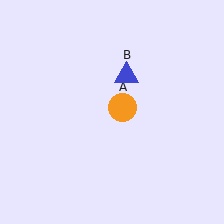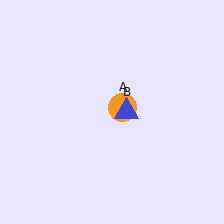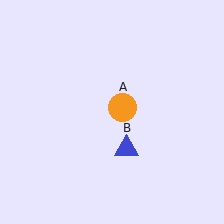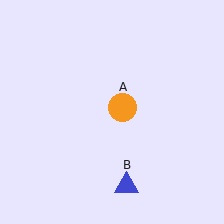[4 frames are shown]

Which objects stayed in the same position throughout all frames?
Orange circle (object A) remained stationary.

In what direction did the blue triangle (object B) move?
The blue triangle (object B) moved down.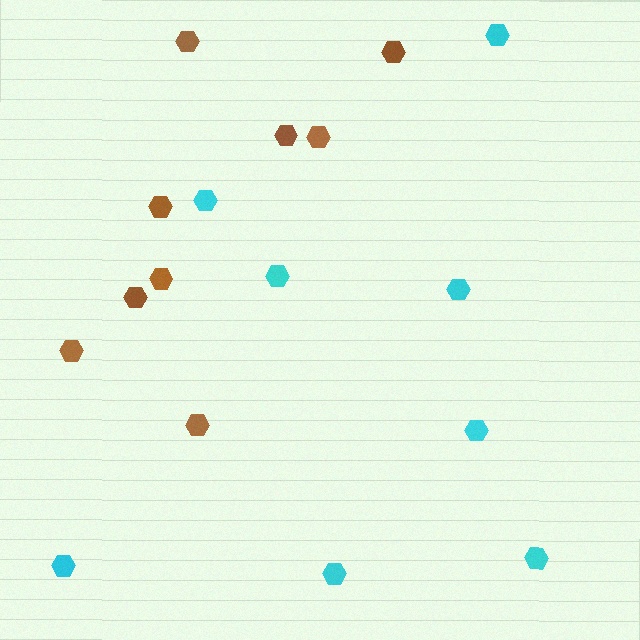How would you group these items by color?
There are 2 groups: one group of cyan hexagons (8) and one group of brown hexagons (9).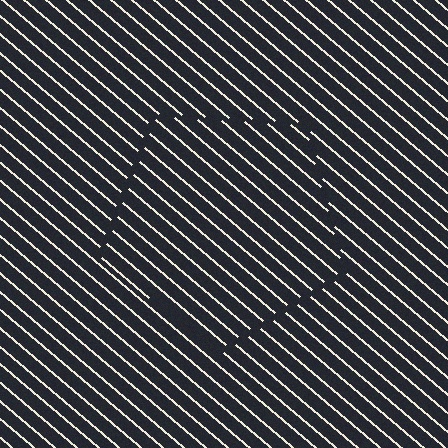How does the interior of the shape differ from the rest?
The interior of the shape contains the same grating, shifted by half a period — the contour is defined by the phase discontinuity where line-ends from the inner and outer gratings abut.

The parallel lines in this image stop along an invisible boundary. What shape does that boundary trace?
An illusory pentagon. The interior of the shape contains the same grating, shifted by half a period — the contour is defined by the phase discontinuity where line-ends from the inner and outer gratings abut.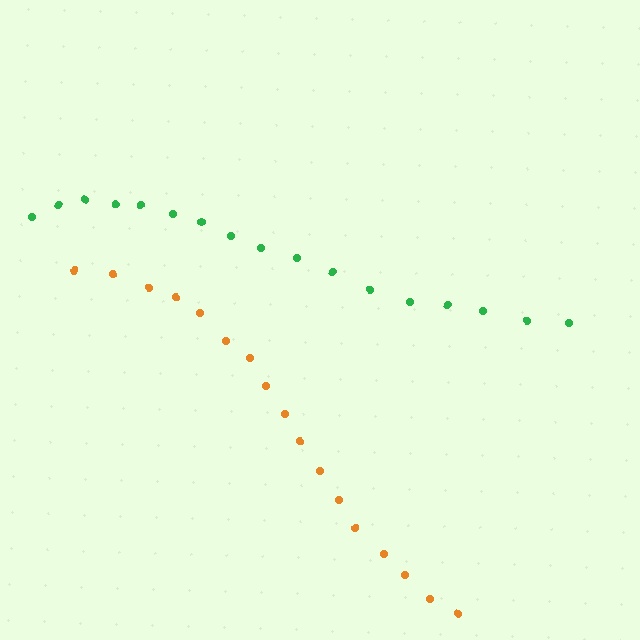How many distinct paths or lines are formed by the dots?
There are 2 distinct paths.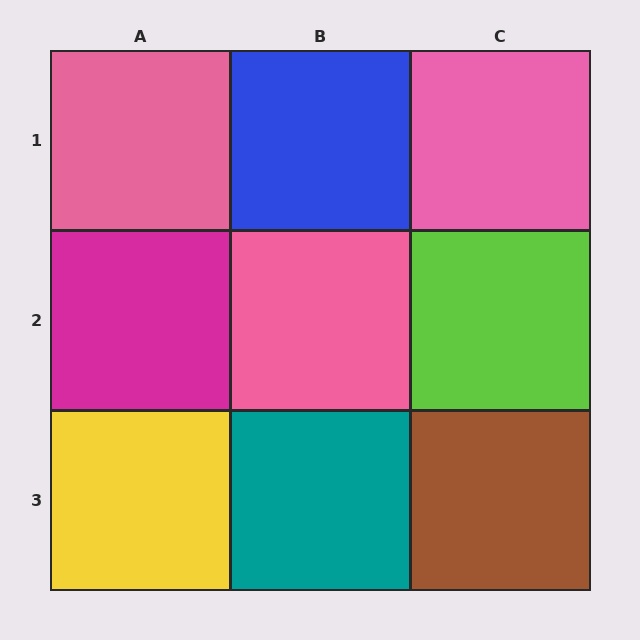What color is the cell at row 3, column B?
Teal.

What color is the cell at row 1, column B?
Blue.